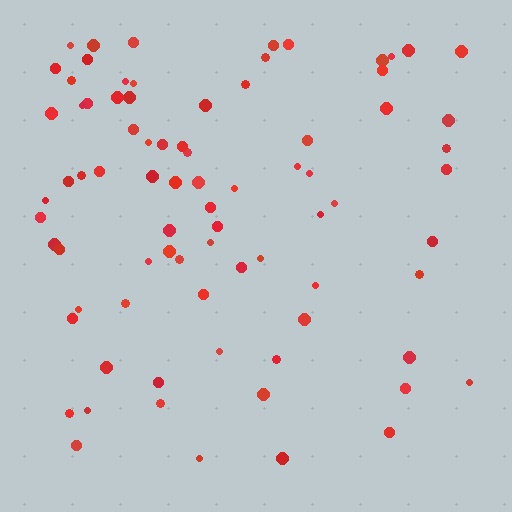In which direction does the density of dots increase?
From bottom to top, with the top side densest.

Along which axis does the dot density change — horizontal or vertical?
Vertical.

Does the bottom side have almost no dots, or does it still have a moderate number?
Still a moderate number, just noticeably fewer than the top.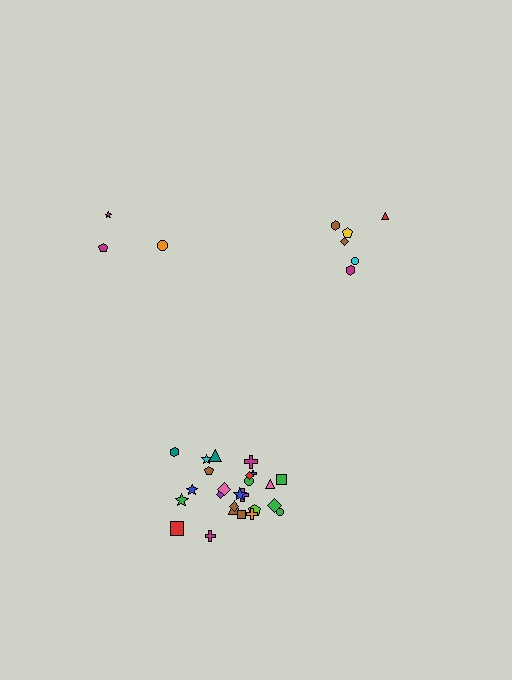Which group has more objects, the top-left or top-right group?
The top-right group.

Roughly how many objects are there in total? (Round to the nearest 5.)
Roughly 35 objects in total.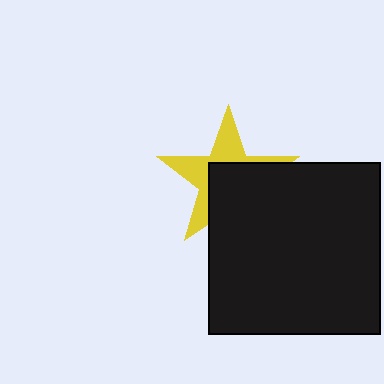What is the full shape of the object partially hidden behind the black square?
The partially hidden object is a yellow star.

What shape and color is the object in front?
The object in front is a black square.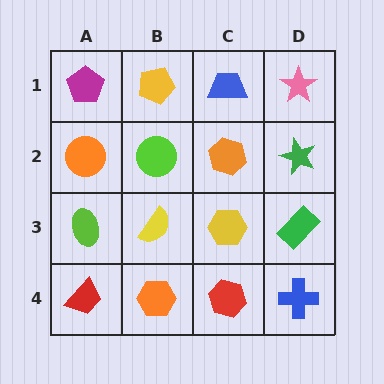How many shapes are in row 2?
4 shapes.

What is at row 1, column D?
A pink star.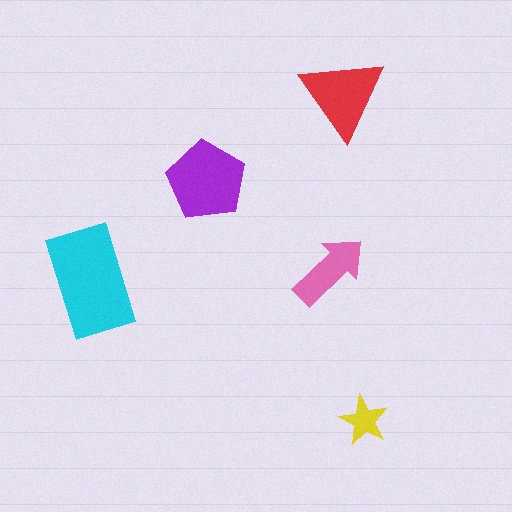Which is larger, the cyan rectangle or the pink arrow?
The cyan rectangle.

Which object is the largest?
The cyan rectangle.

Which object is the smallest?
The yellow star.